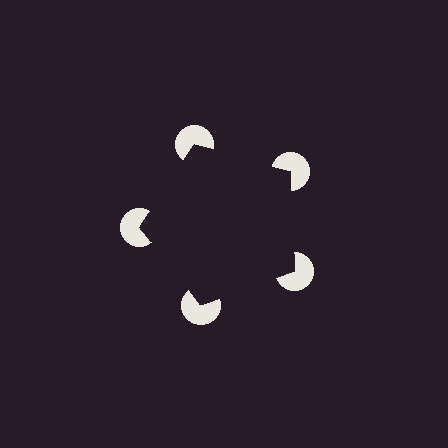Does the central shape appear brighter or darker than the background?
It typically appears slightly darker than the background, even though no actual brightness change is drawn.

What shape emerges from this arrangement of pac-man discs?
An illusory pentagon — its edges are inferred from the aligned wedge cuts in the pac-man discs, not physically drawn.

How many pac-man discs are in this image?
There are 5 — one at each vertex of the illusory pentagon.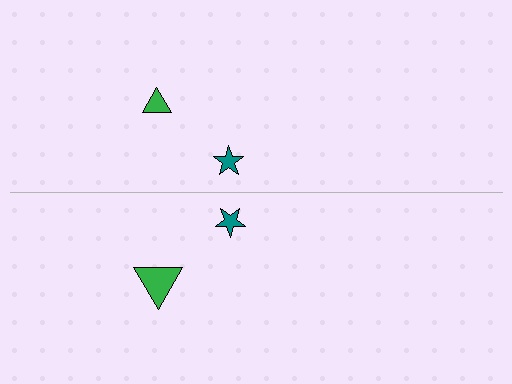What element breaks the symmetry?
The green triangle on the bottom side has a different size than its mirror counterpart.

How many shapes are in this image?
There are 4 shapes in this image.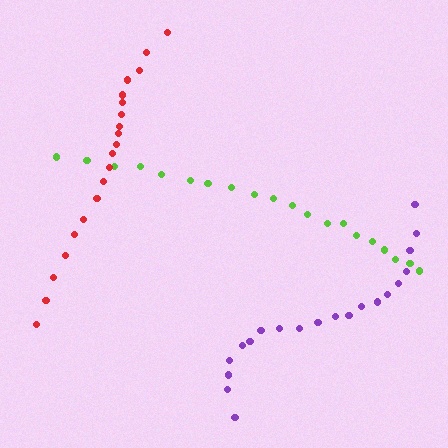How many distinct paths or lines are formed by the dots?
There are 3 distinct paths.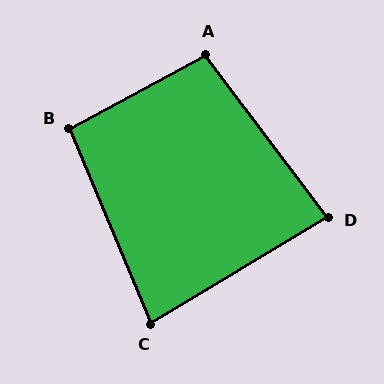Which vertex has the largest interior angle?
A, at approximately 98 degrees.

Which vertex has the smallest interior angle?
C, at approximately 82 degrees.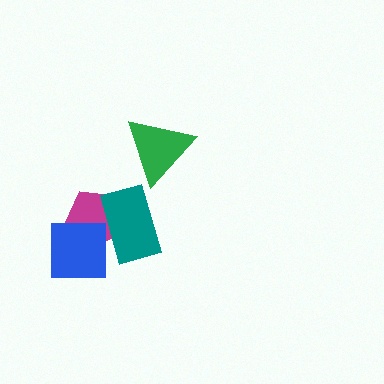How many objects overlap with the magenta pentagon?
2 objects overlap with the magenta pentagon.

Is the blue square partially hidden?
Yes, it is partially covered by another shape.